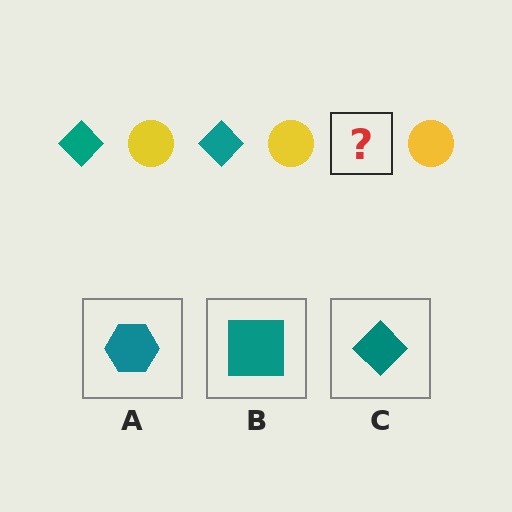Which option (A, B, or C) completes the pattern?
C.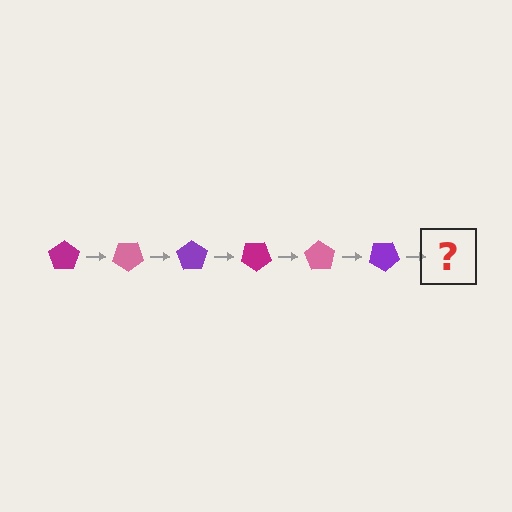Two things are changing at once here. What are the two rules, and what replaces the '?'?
The two rules are that it rotates 35 degrees each step and the color cycles through magenta, pink, and purple. The '?' should be a magenta pentagon, rotated 210 degrees from the start.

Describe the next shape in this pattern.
It should be a magenta pentagon, rotated 210 degrees from the start.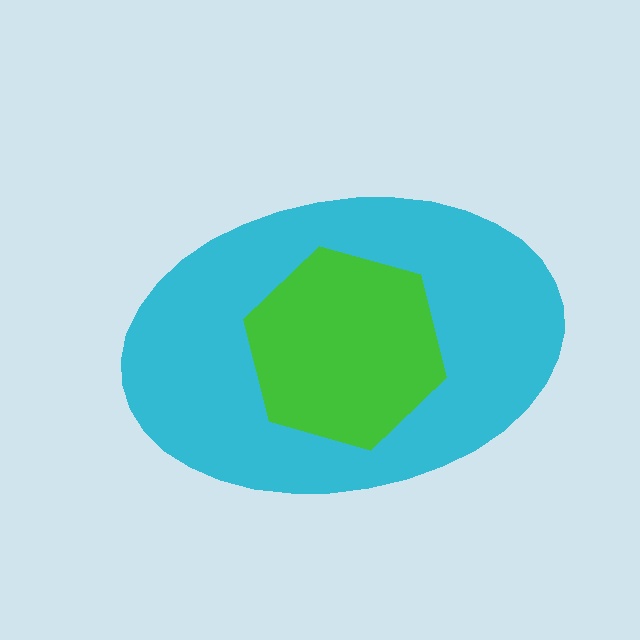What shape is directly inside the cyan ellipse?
The green hexagon.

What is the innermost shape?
The green hexagon.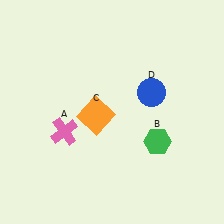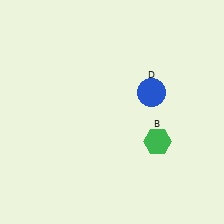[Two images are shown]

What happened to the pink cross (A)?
The pink cross (A) was removed in Image 2. It was in the bottom-left area of Image 1.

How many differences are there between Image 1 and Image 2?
There are 2 differences between the two images.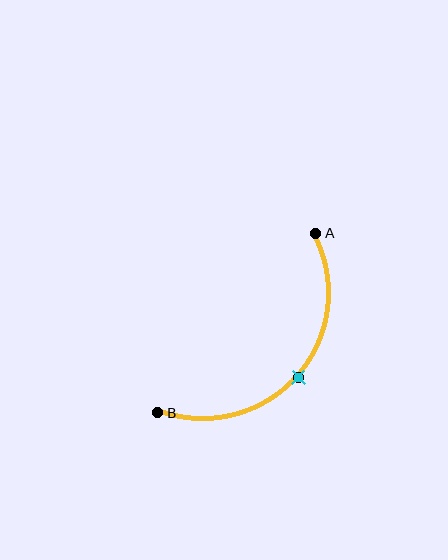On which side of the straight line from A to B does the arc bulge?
The arc bulges below and to the right of the straight line connecting A and B.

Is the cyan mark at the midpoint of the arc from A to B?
Yes. The cyan mark lies on the arc at equal arc-length from both A and B — it is the arc midpoint.